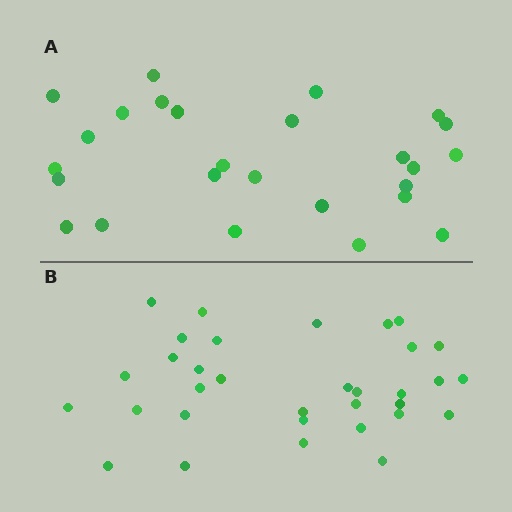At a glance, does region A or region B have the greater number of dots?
Region B (the bottom region) has more dots.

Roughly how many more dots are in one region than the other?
Region B has roughly 8 or so more dots than region A.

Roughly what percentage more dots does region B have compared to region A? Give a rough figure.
About 25% more.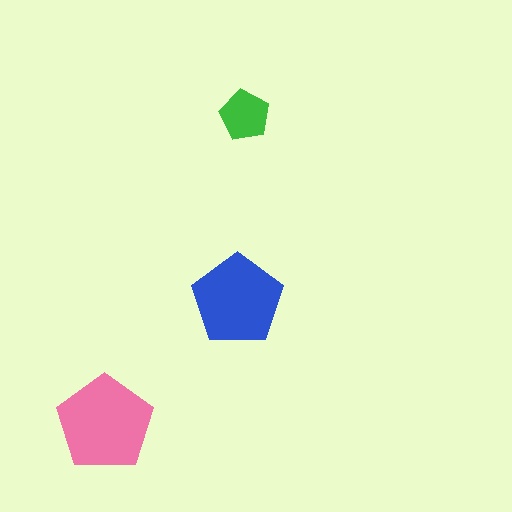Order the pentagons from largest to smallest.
the pink one, the blue one, the green one.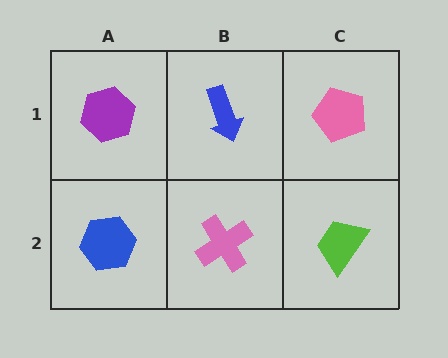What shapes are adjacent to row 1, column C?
A lime trapezoid (row 2, column C), a blue arrow (row 1, column B).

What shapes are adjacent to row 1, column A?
A blue hexagon (row 2, column A), a blue arrow (row 1, column B).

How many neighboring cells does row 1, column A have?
2.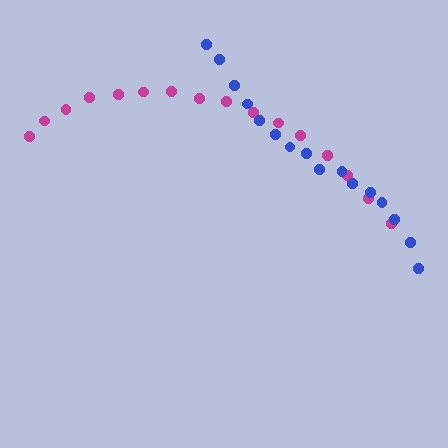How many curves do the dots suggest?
There are 2 distinct paths.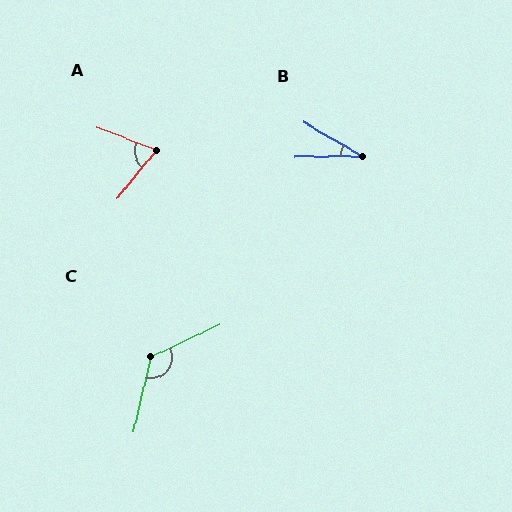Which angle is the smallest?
B, at approximately 31 degrees.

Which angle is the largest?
C, at approximately 129 degrees.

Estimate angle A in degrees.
Approximately 71 degrees.